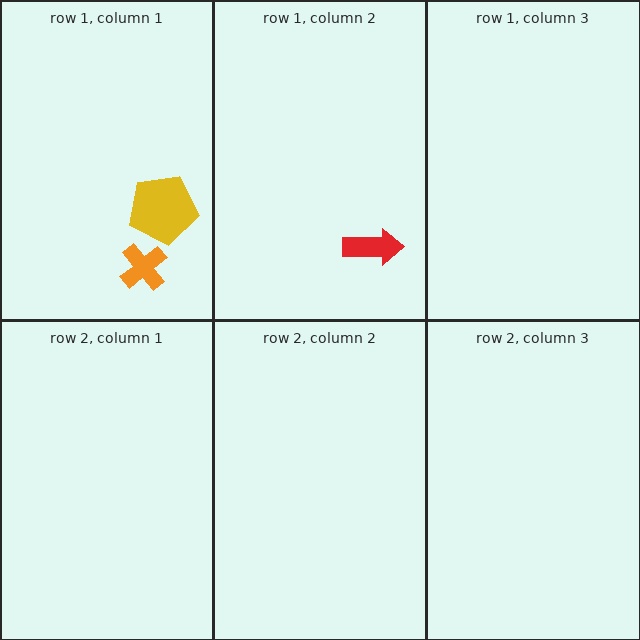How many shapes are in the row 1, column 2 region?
1.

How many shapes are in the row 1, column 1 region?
2.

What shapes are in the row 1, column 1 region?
The orange cross, the yellow pentagon.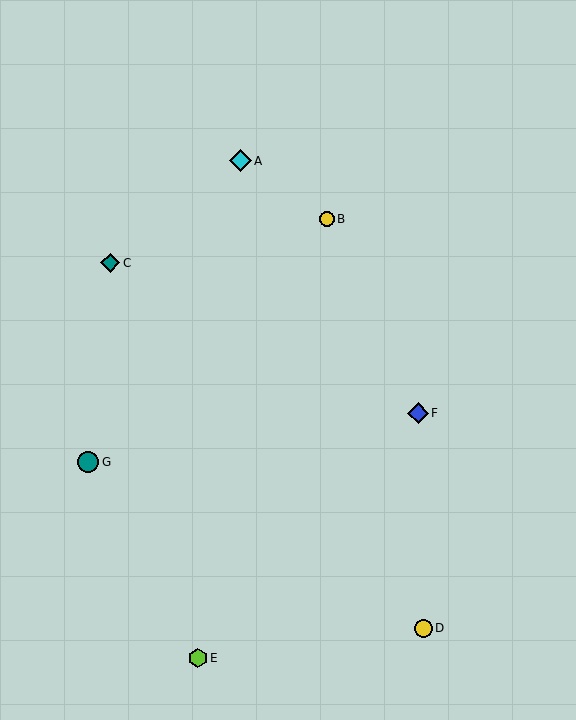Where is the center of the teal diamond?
The center of the teal diamond is at (110, 263).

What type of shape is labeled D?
Shape D is a yellow circle.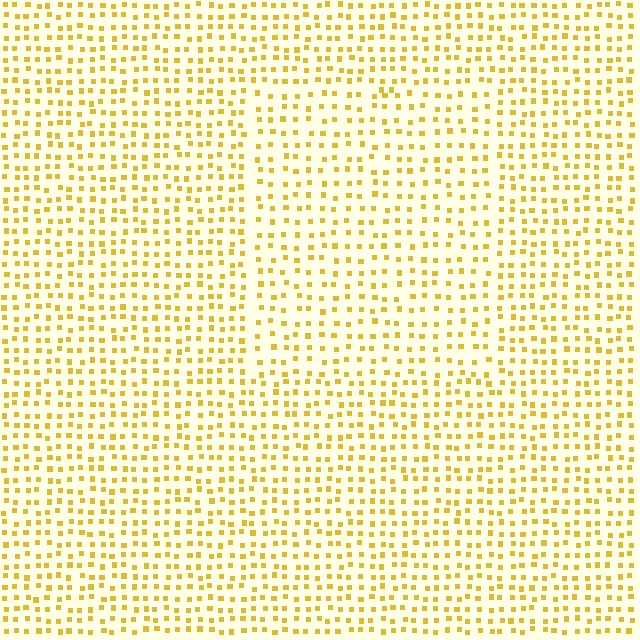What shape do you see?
I see a rectangle.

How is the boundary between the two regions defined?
The boundary is defined by a change in element density (approximately 1.4x ratio). All elements are the same color, size, and shape.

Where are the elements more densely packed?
The elements are more densely packed outside the rectangle boundary.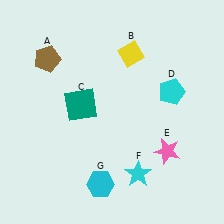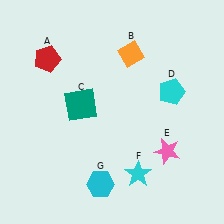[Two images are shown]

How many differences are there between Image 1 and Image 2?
There are 2 differences between the two images.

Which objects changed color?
A changed from brown to red. B changed from yellow to orange.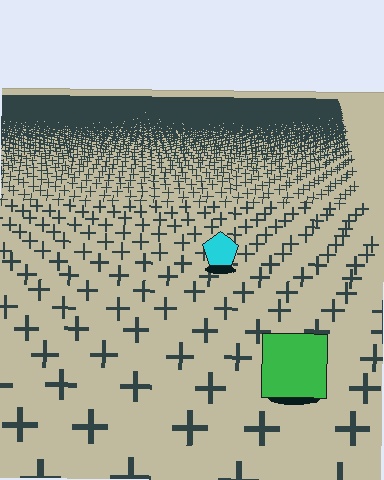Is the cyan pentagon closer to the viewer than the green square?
No. The green square is closer — you can tell from the texture gradient: the ground texture is coarser near it.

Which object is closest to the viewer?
The green square is closest. The texture marks near it are larger and more spread out.